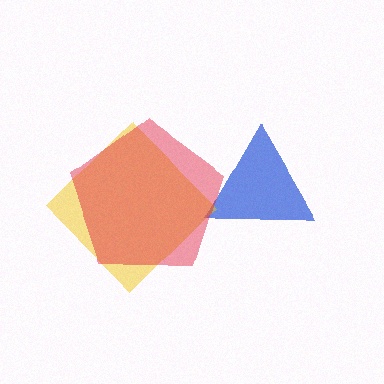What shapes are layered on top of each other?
The layered shapes are: a blue triangle, a yellow diamond, a red pentagon.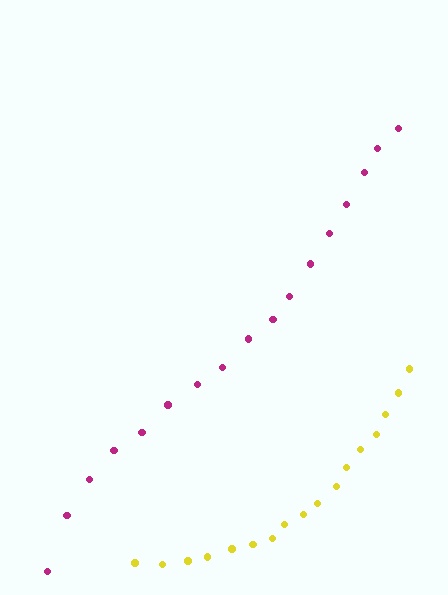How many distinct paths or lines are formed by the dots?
There are 2 distinct paths.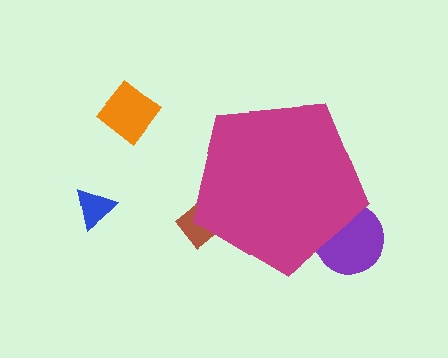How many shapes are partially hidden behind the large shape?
2 shapes are partially hidden.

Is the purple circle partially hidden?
Yes, the purple circle is partially hidden behind the magenta pentagon.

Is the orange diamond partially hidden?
No, the orange diamond is fully visible.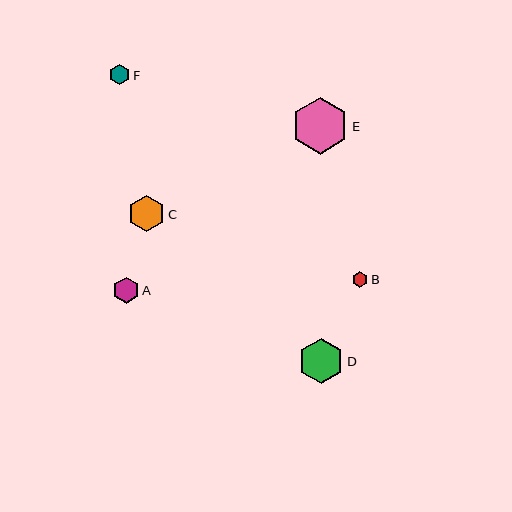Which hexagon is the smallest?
Hexagon B is the smallest with a size of approximately 15 pixels.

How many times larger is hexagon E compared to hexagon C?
Hexagon E is approximately 1.6 times the size of hexagon C.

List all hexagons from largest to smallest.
From largest to smallest: E, D, C, A, F, B.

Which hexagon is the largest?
Hexagon E is the largest with a size of approximately 57 pixels.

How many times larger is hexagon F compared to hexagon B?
Hexagon F is approximately 1.3 times the size of hexagon B.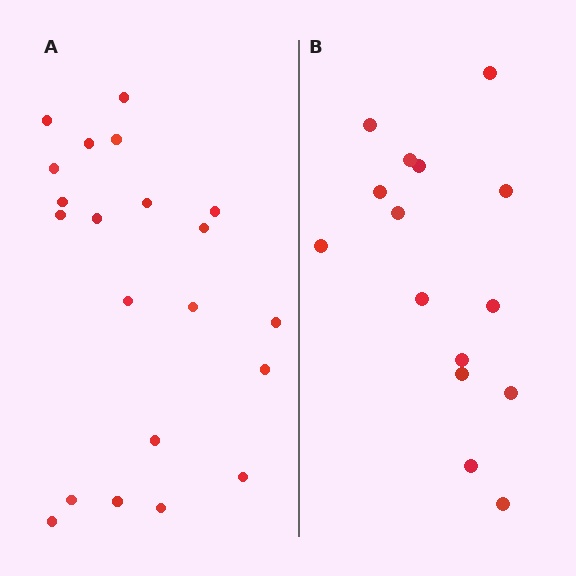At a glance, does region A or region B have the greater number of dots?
Region A (the left region) has more dots.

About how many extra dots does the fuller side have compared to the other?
Region A has about 6 more dots than region B.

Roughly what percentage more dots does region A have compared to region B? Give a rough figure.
About 40% more.